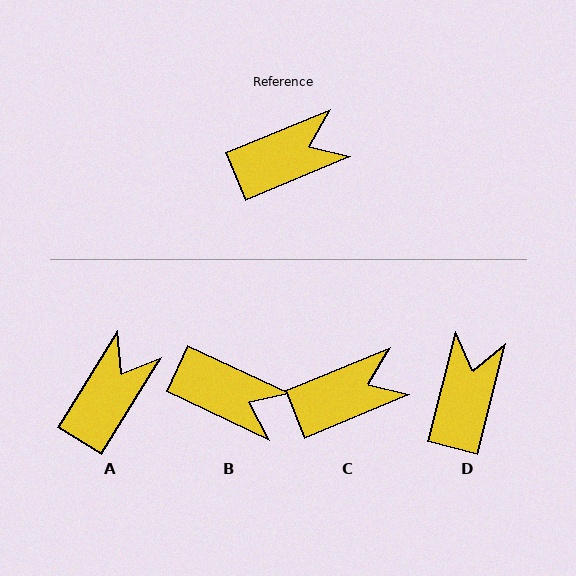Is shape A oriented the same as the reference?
No, it is off by about 36 degrees.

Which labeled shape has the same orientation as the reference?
C.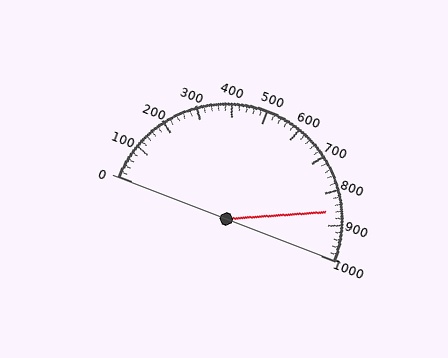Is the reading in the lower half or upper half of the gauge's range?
The reading is in the upper half of the range (0 to 1000).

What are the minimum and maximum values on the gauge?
The gauge ranges from 0 to 1000.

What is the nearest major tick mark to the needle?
The nearest major tick mark is 900.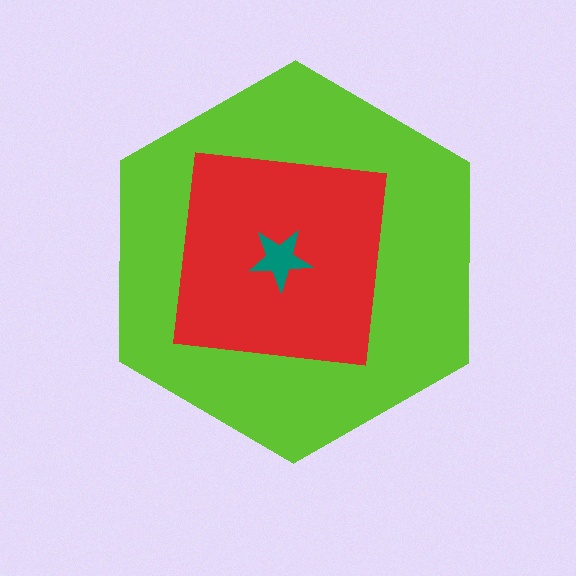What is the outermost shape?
The lime hexagon.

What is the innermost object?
The teal star.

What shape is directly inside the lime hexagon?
The red square.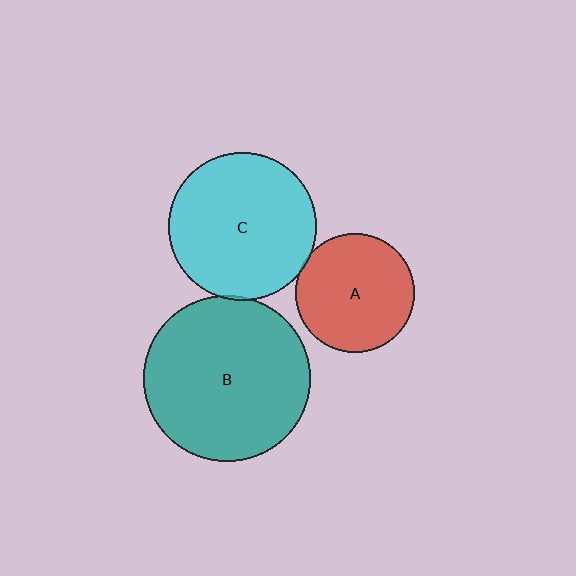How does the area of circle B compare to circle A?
Approximately 2.0 times.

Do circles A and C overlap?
Yes.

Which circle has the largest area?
Circle B (teal).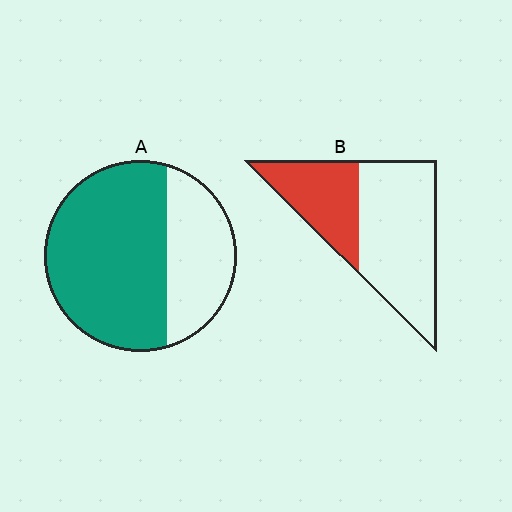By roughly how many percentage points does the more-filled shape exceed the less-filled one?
By roughly 30 percentage points (A over B).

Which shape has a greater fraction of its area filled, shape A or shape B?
Shape A.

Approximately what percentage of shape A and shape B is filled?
A is approximately 65% and B is approximately 35%.